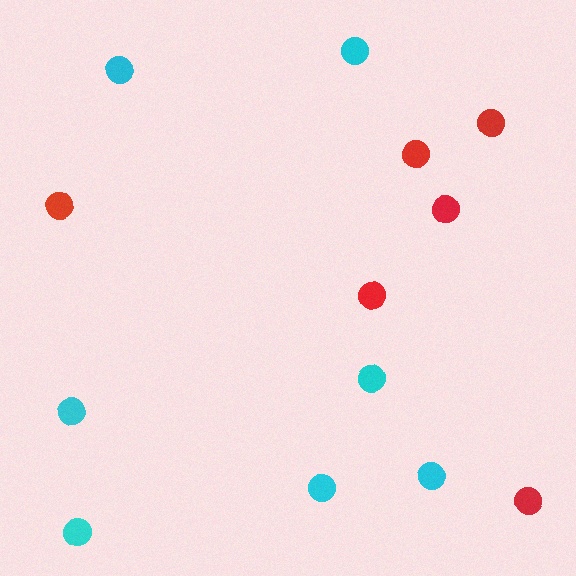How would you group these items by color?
There are 2 groups: one group of cyan circles (7) and one group of red circles (6).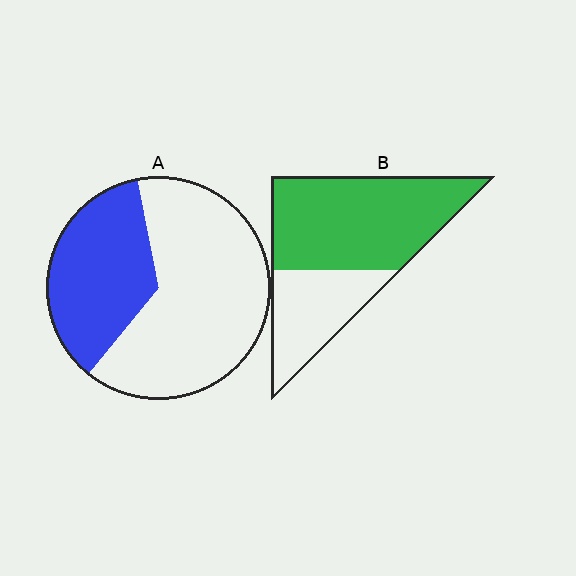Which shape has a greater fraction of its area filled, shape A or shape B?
Shape B.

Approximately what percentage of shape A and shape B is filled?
A is approximately 35% and B is approximately 65%.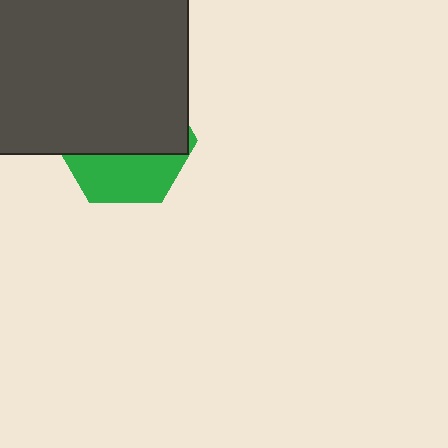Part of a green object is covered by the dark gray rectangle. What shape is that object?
It is a hexagon.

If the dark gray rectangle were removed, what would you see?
You would see the complete green hexagon.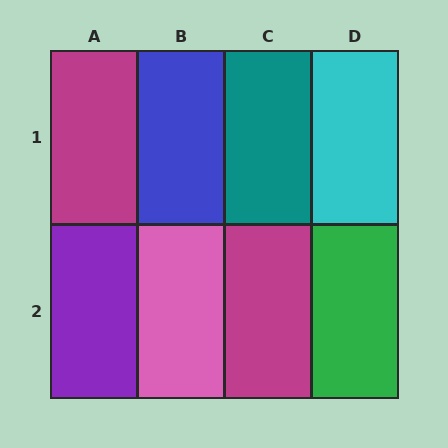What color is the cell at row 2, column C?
Magenta.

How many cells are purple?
1 cell is purple.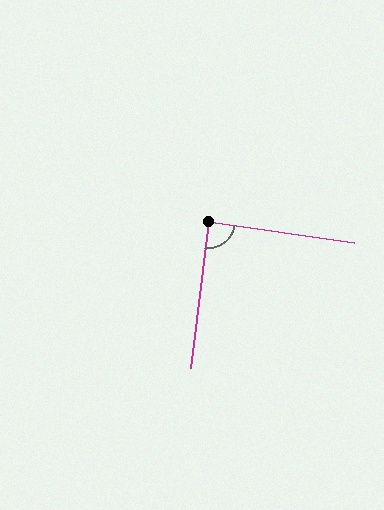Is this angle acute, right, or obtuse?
It is approximately a right angle.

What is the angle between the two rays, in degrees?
Approximately 89 degrees.